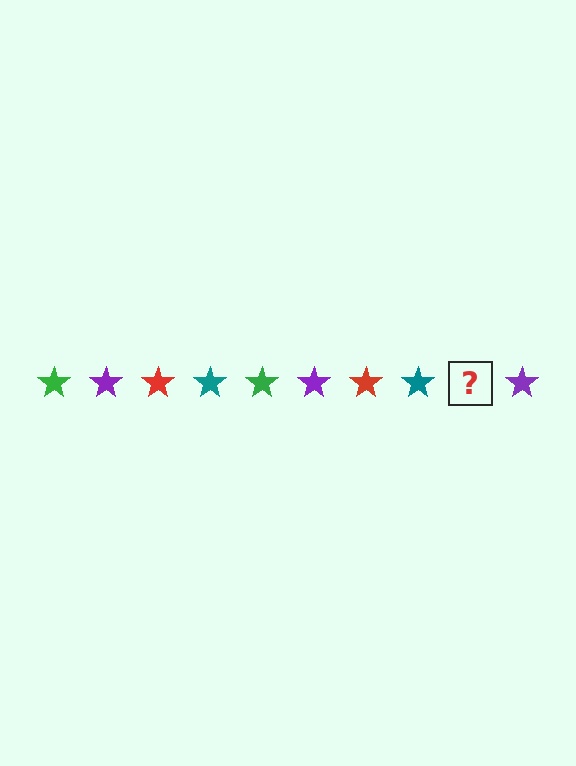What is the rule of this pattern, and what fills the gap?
The rule is that the pattern cycles through green, purple, red, teal stars. The gap should be filled with a green star.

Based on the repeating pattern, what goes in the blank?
The blank should be a green star.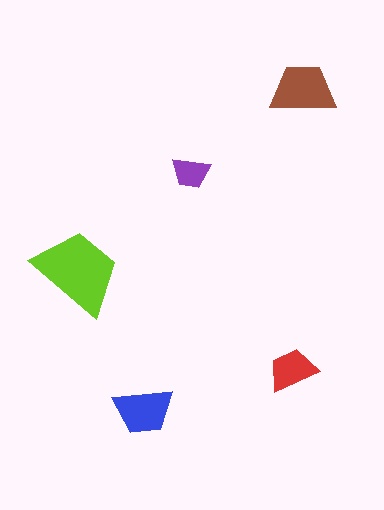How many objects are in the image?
There are 5 objects in the image.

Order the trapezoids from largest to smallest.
the lime one, the brown one, the blue one, the red one, the purple one.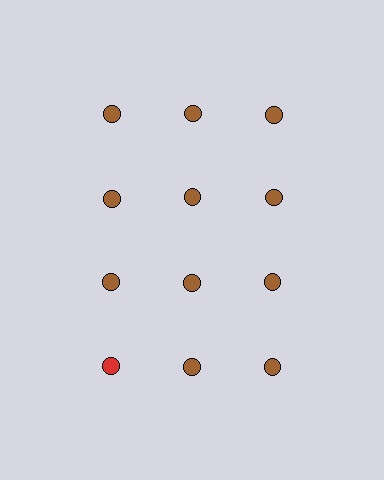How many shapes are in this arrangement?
There are 12 shapes arranged in a grid pattern.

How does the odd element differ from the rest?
It has a different color: red instead of brown.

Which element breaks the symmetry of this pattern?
The red circle in the fourth row, leftmost column breaks the symmetry. All other shapes are brown circles.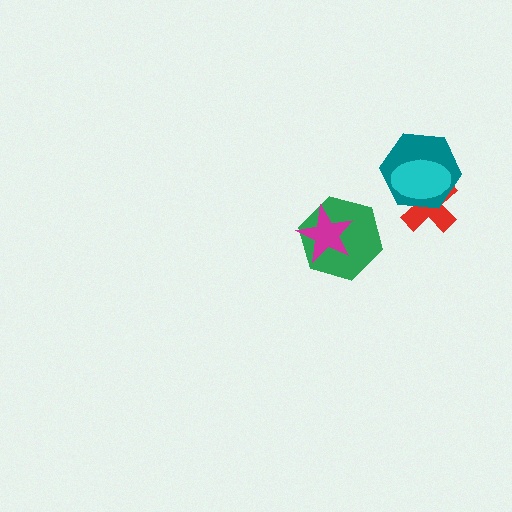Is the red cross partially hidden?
Yes, it is partially covered by another shape.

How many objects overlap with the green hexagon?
1 object overlaps with the green hexagon.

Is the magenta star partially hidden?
No, no other shape covers it.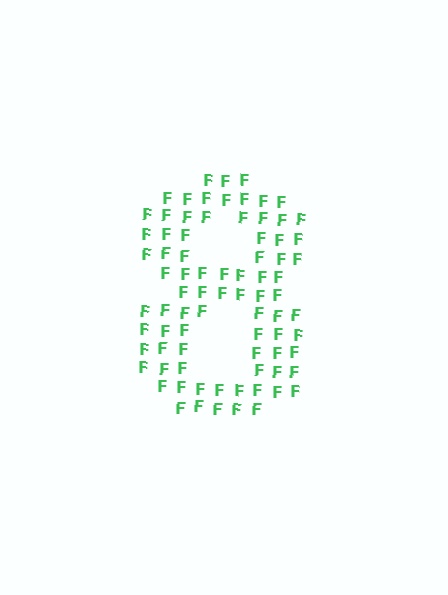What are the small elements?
The small elements are letter F's.